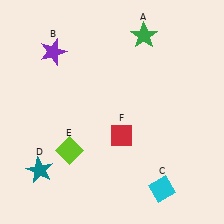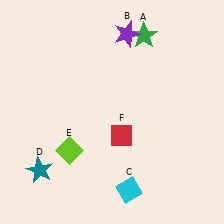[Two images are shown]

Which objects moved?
The objects that moved are: the purple star (B), the cyan diamond (C).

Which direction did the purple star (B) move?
The purple star (B) moved right.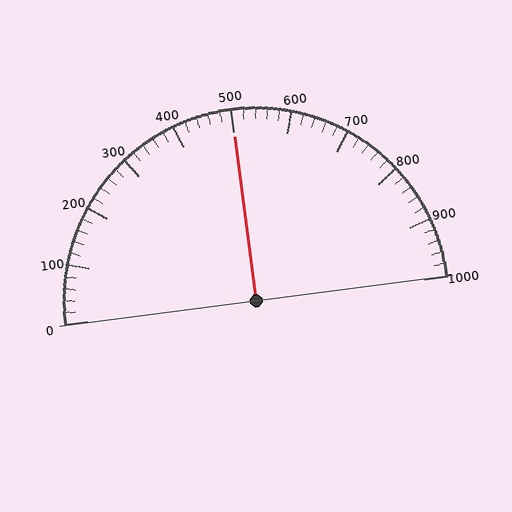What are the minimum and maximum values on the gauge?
The gauge ranges from 0 to 1000.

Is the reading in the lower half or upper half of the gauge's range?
The reading is in the upper half of the range (0 to 1000).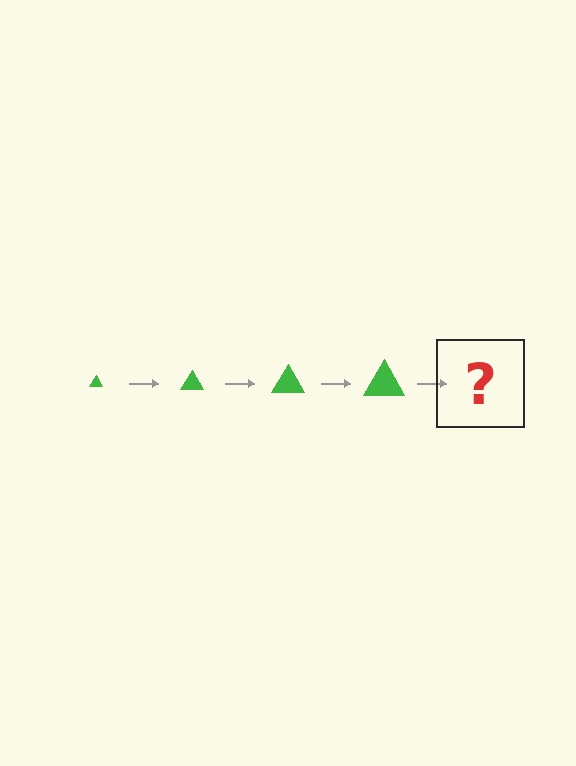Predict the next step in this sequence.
The next step is a green triangle, larger than the previous one.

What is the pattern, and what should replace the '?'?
The pattern is that the triangle gets progressively larger each step. The '?' should be a green triangle, larger than the previous one.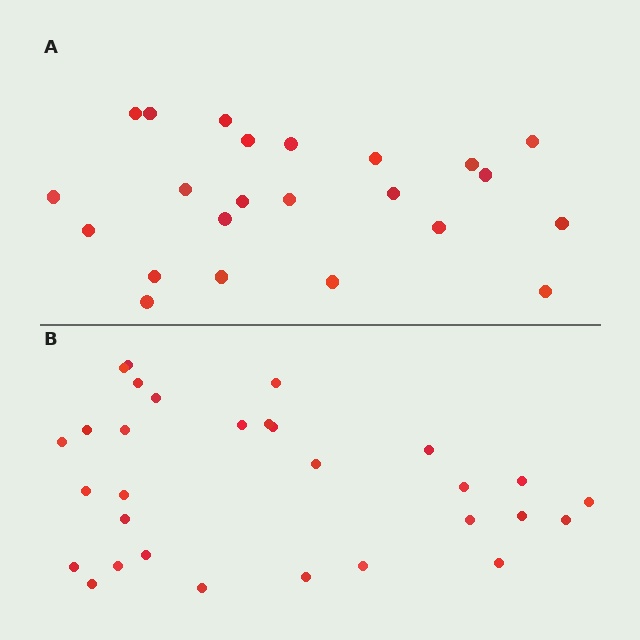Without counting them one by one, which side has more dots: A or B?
Region B (the bottom region) has more dots.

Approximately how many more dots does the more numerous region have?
Region B has roughly 8 or so more dots than region A.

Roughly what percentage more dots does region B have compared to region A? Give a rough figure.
About 30% more.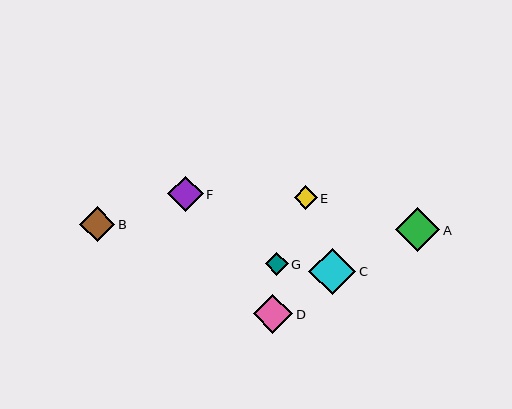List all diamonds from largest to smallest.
From largest to smallest: C, A, D, F, B, E, G.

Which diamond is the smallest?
Diamond G is the smallest with a size of approximately 23 pixels.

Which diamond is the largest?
Diamond C is the largest with a size of approximately 47 pixels.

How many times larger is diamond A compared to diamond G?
Diamond A is approximately 1.9 times the size of diamond G.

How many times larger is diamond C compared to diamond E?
Diamond C is approximately 2.0 times the size of diamond E.